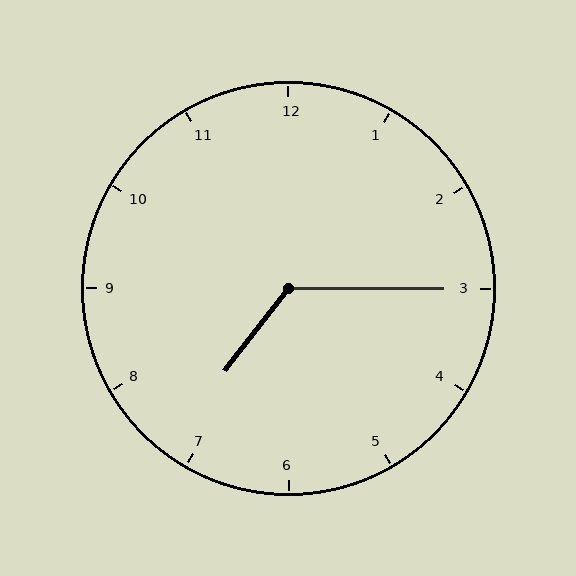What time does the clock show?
7:15.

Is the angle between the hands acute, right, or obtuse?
It is obtuse.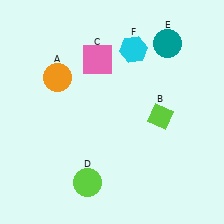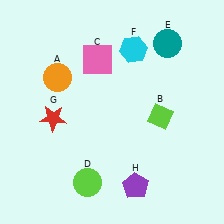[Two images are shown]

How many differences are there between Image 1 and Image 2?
There are 2 differences between the two images.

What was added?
A red star (G), a purple pentagon (H) were added in Image 2.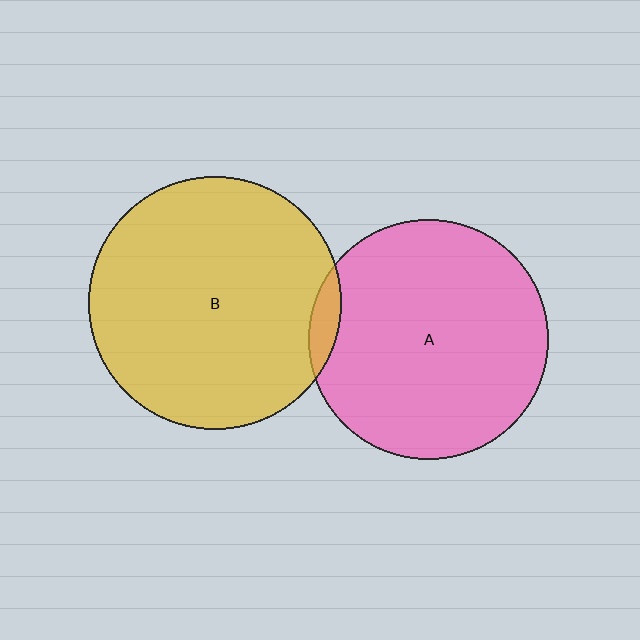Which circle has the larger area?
Circle B (yellow).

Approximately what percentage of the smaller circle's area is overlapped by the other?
Approximately 5%.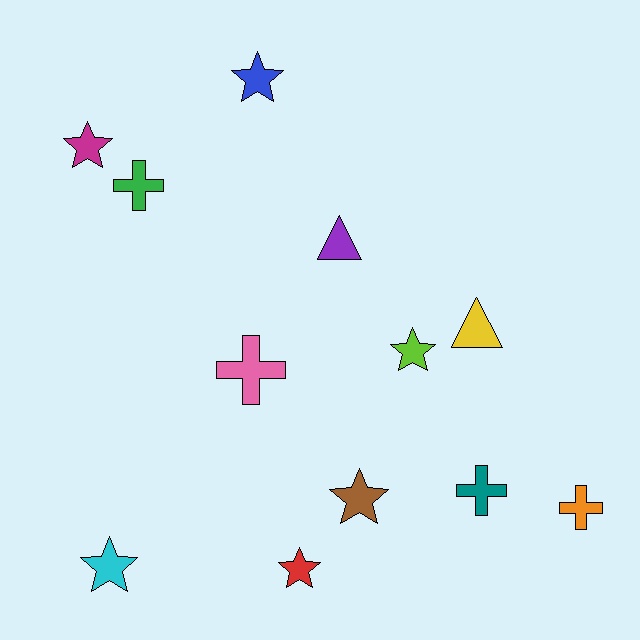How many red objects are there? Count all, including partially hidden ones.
There is 1 red object.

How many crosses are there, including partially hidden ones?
There are 4 crosses.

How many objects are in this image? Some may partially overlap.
There are 12 objects.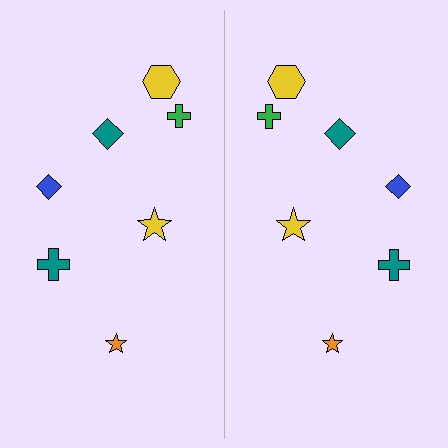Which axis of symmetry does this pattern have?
The pattern has a vertical axis of symmetry running through the center of the image.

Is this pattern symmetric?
Yes, this pattern has bilateral (reflection) symmetry.